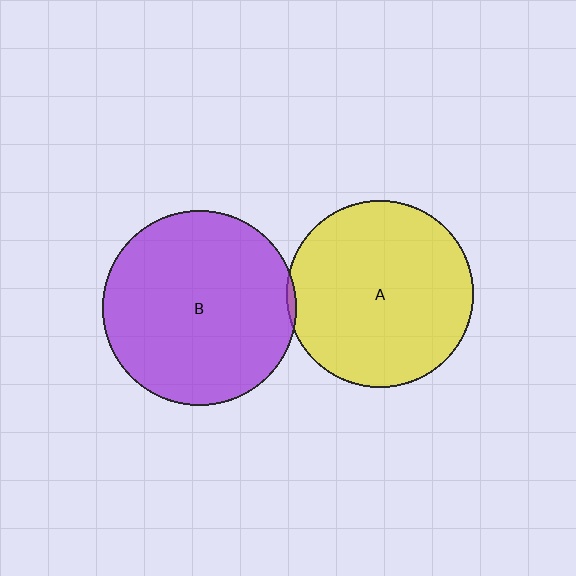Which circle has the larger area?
Circle B (purple).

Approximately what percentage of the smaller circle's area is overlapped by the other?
Approximately 5%.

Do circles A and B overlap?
Yes.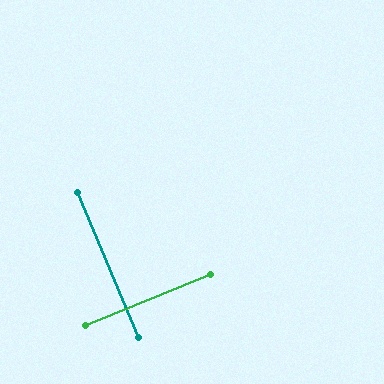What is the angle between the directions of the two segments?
Approximately 89 degrees.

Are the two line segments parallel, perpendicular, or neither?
Perpendicular — they meet at approximately 89°.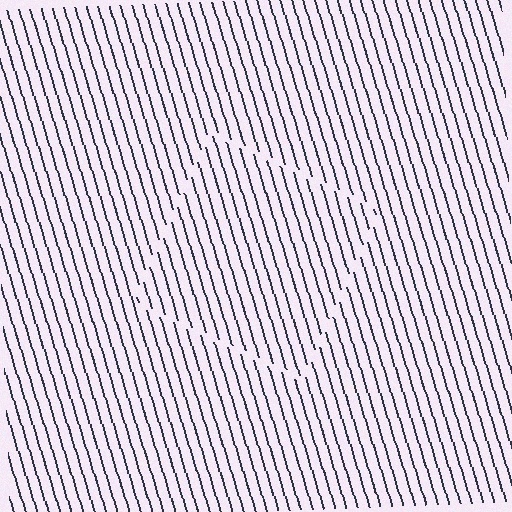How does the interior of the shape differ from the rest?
The interior of the shape contains the same grating, shifted by half a period — the contour is defined by the phase discontinuity where line-ends from the inner and outer gratings abut.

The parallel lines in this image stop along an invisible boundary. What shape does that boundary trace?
An illusory square. The interior of the shape contains the same grating, shifted by half a period — the contour is defined by the phase discontinuity where line-ends from the inner and outer gratings abut.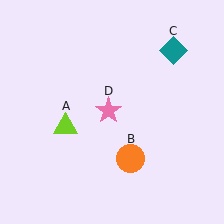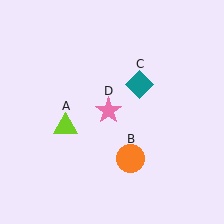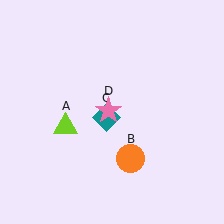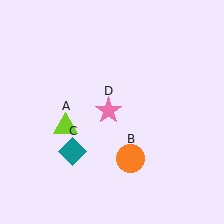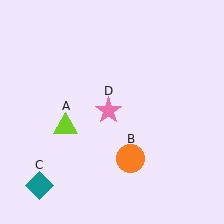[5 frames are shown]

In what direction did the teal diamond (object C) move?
The teal diamond (object C) moved down and to the left.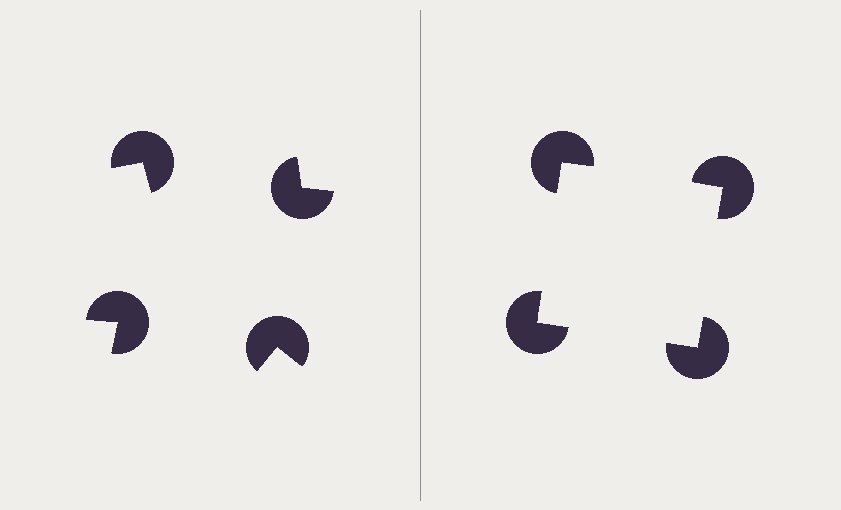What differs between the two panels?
The pac-man discs are positioned identically on both sides; only the wedge orientations differ. On the right they align to a square; on the left they are misaligned.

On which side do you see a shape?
An illusory square appears on the right side. On the left side the wedge cuts are rotated, so no coherent shape forms.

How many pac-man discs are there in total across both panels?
8 — 4 on each side.